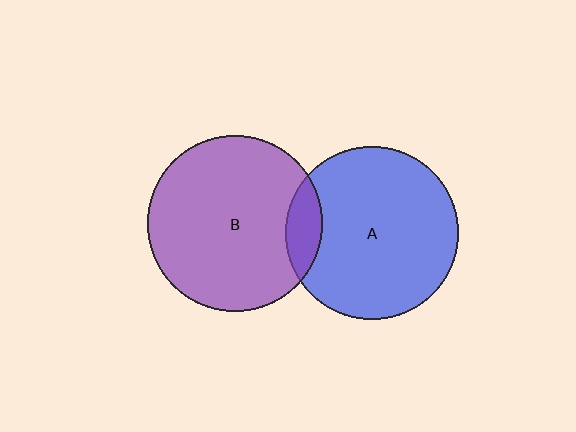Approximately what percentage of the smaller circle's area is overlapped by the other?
Approximately 10%.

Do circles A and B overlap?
Yes.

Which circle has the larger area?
Circle B (purple).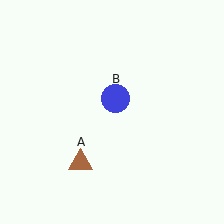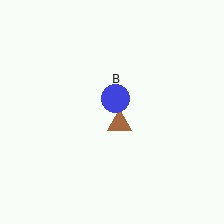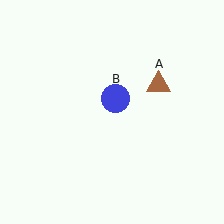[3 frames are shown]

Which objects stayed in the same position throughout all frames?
Blue circle (object B) remained stationary.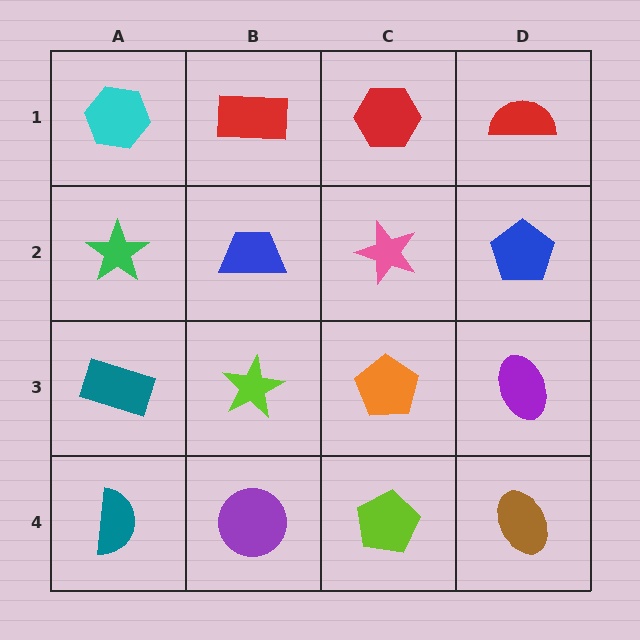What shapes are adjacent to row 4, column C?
An orange pentagon (row 3, column C), a purple circle (row 4, column B), a brown ellipse (row 4, column D).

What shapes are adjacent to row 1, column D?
A blue pentagon (row 2, column D), a red hexagon (row 1, column C).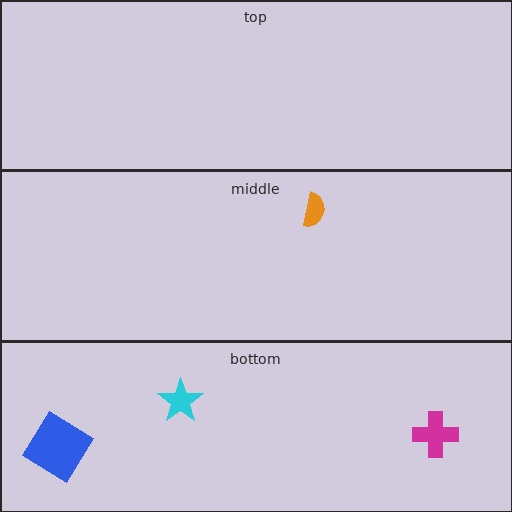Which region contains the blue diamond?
The bottom region.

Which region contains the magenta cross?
The bottom region.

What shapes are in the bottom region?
The blue diamond, the magenta cross, the cyan star.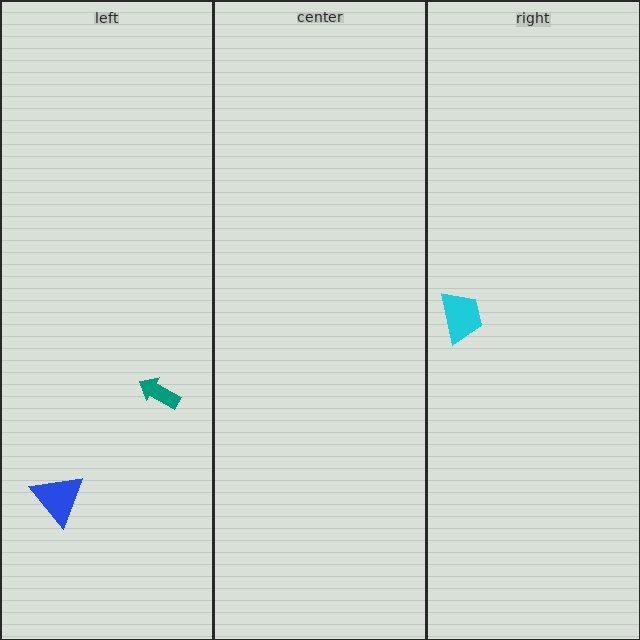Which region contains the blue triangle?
The left region.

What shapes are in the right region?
The cyan trapezoid.